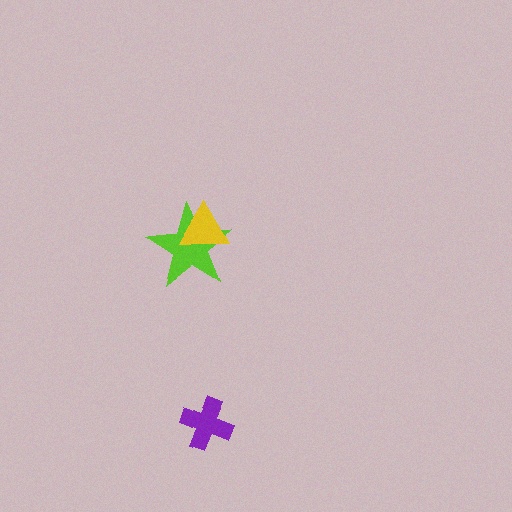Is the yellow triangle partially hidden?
No, no other shape covers it.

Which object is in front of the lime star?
The yellow triangle is in front of the lime star.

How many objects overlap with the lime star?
1 object overlaps with the lime star.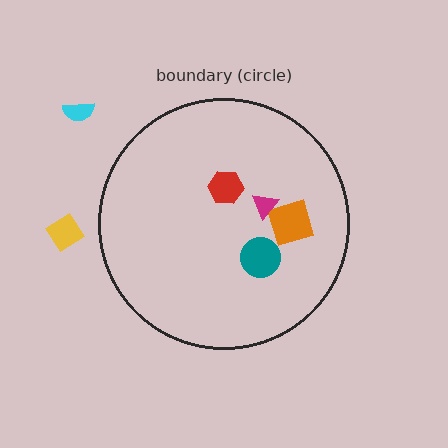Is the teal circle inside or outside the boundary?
Inside.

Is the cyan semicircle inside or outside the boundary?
Outside.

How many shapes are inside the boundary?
4 inside, 2 outside.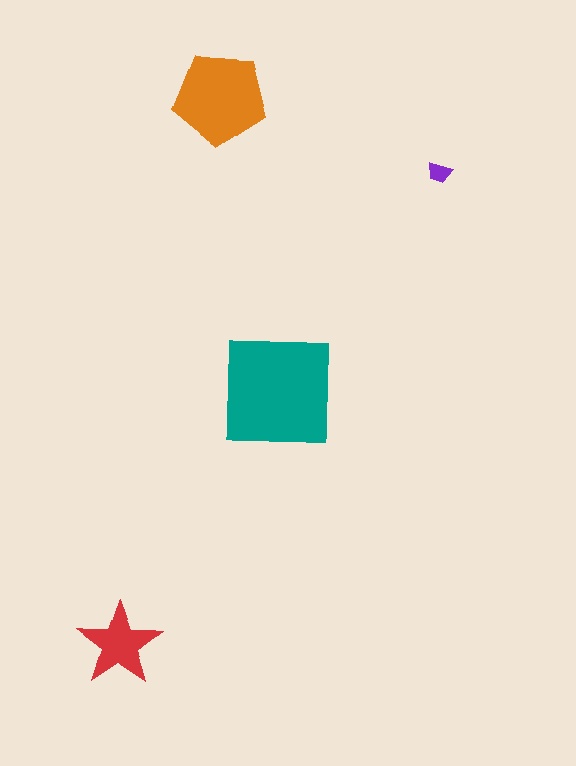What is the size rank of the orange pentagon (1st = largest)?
2nd.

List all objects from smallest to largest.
The purple trapezoid, the red star, the orange pentagon, the teal square.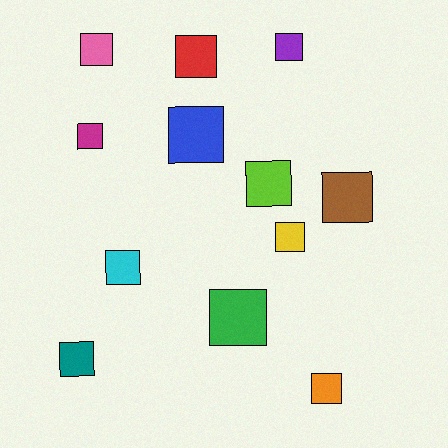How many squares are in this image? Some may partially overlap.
There are 12 squares.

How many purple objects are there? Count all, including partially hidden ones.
There is 1 purple object.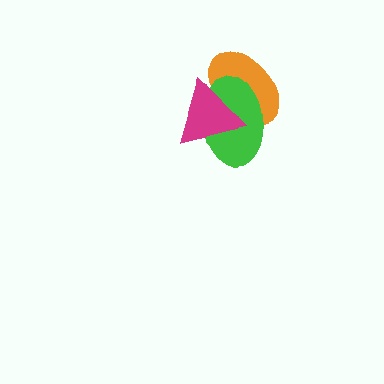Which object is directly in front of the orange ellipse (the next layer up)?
The green ellipse is directly in front of the orange ellipse.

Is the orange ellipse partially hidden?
Yes, it is partially covered by another shape.